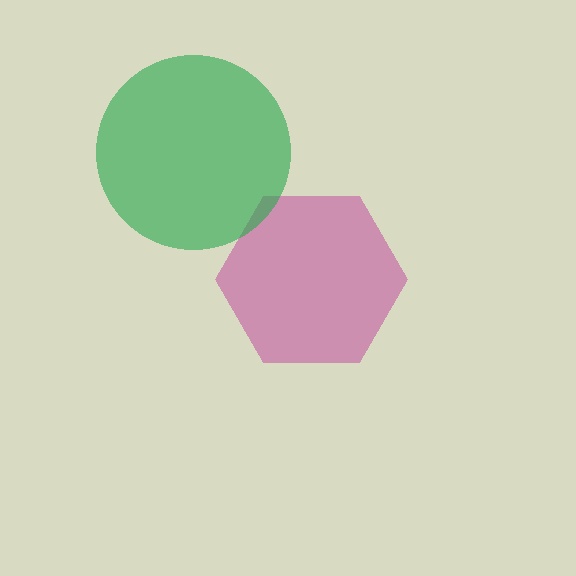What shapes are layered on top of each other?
The layered shapes are: a magenta hexagon, a green circle.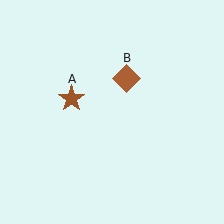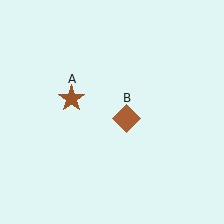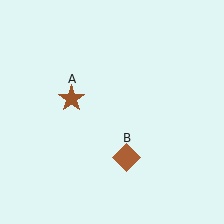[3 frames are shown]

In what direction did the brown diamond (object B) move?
The brown diamond (object B) moved down.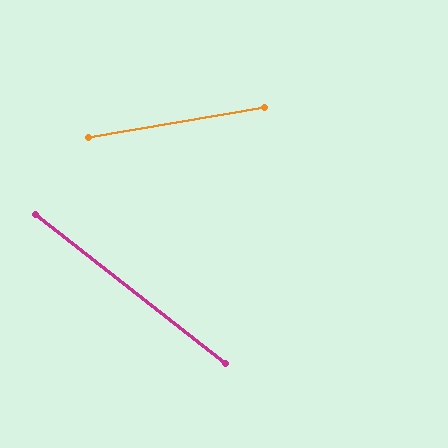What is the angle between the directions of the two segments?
Approximately 48 degrees.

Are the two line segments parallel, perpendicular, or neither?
Neither parallel nor perpendicular — they differ by about 48°.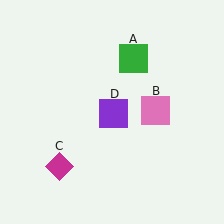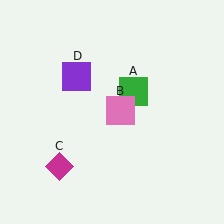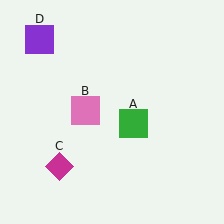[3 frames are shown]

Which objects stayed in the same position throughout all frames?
Magenta diamond (object C) remained stationary.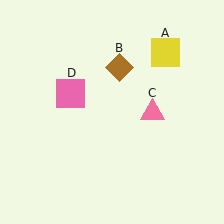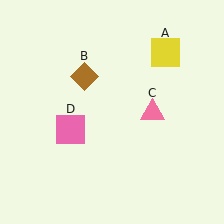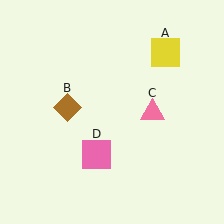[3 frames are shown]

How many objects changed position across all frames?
2 objects changed position: brown diamond (object B), pink square (object D).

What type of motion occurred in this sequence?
The brown diamond (object B), pink square (object D) rotated counterclockwise around the center of the scene.